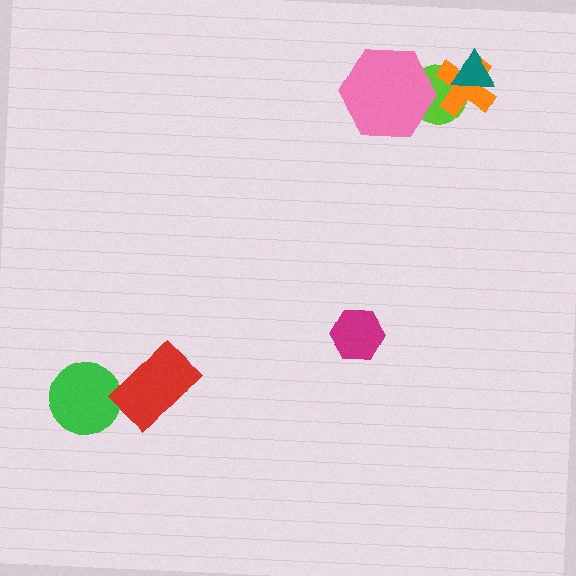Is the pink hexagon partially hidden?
No, no other shape covers it.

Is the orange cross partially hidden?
Yes, it is partially covered by another shape.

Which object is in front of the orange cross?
The teal triangle is in front of the orange cross.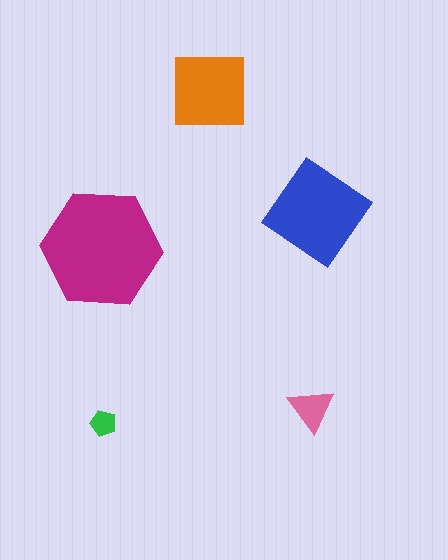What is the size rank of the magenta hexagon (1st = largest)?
1st.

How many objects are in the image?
There are 5 objects in the image.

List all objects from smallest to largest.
The green pentagon, the pink triangle, the orange square, the blue diamond, the magenta hexagon.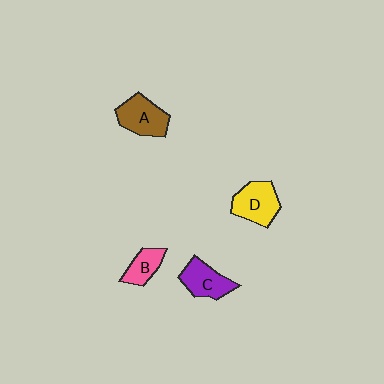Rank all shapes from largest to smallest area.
From largest to smallest: D (yellow), A (brown), C (purple), B (pink).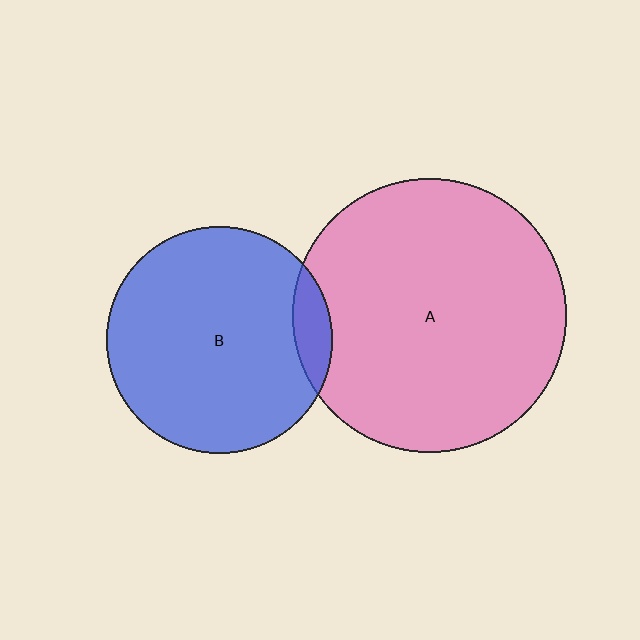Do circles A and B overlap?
Yes.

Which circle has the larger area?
Circle A (pink).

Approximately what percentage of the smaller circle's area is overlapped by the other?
Approximately 10%.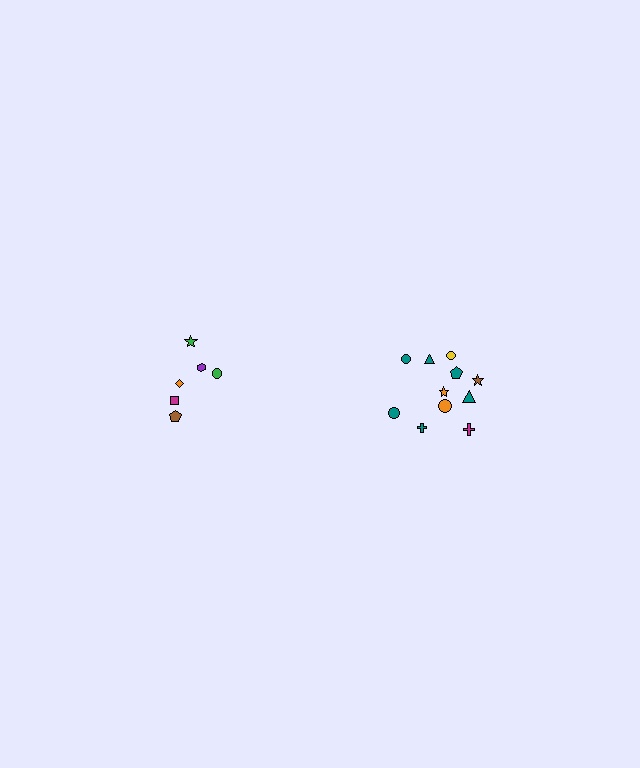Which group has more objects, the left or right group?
The right group.